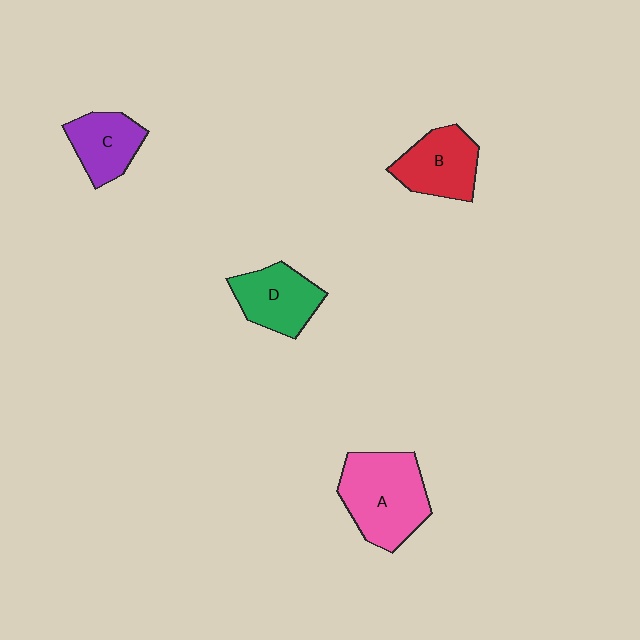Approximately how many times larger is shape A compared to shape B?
Approximately 1.4 times.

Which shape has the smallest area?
Shape C (purple).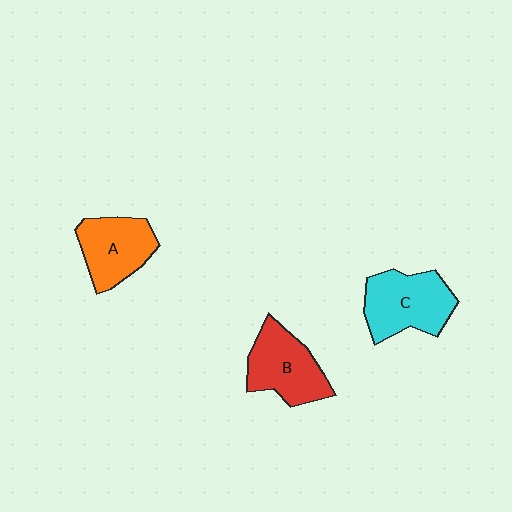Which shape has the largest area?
Shape C (cyan).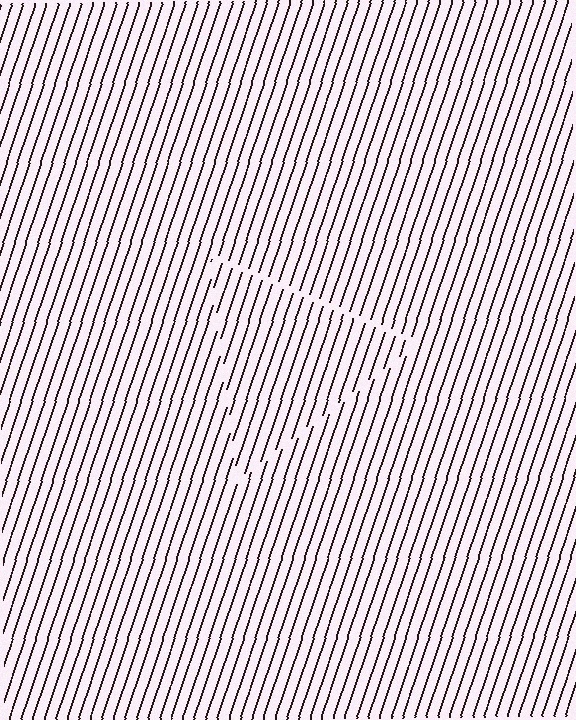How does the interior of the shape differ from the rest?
The interior of the shape contains the same grating, shifted by half a period — the contour is defined by the phase discontinuity where line-ends from the inner and outer gratings abut.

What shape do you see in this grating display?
An illusory triangle. The interior of the shape contains the same grating, shifted by half a period — the contour is defined by the phase discontinuity where line-ends from the inner and outer gratings abut.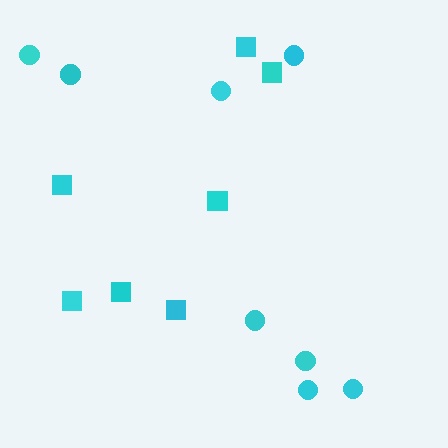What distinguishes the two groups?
There are 2 groups: one group of squares (7) and one group of circles (8).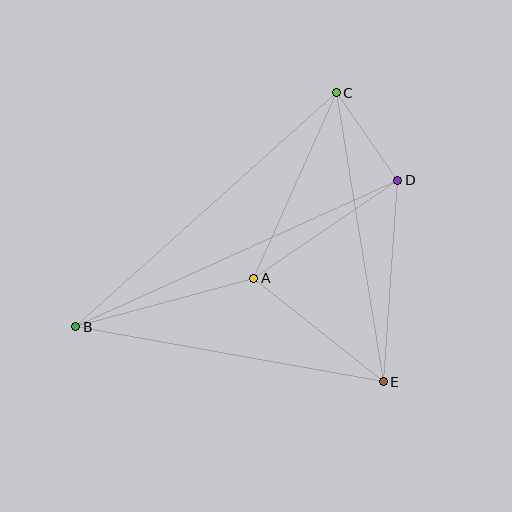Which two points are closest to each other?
Points C and D are closest to each other.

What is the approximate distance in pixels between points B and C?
The distance between B and C is approximately 350 pixels.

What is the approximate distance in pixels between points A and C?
The distance between A and C is approximately 203 pixels.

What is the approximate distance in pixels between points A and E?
The distance between A and E is approximately 166 pixels.